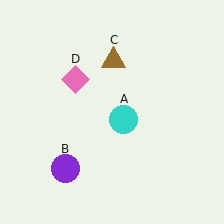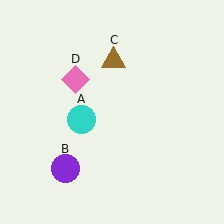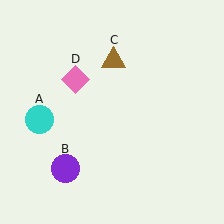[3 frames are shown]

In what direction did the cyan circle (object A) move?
The cyan circle (object A) moved left.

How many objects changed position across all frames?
1 object changed position: cyan circle (object A).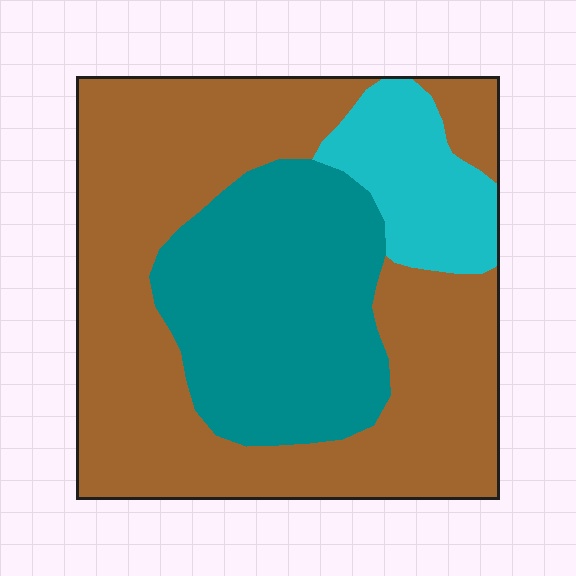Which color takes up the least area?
Cyan, at roughly 10%.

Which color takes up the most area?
Brown, at roughly 60%.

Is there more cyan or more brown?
Brown.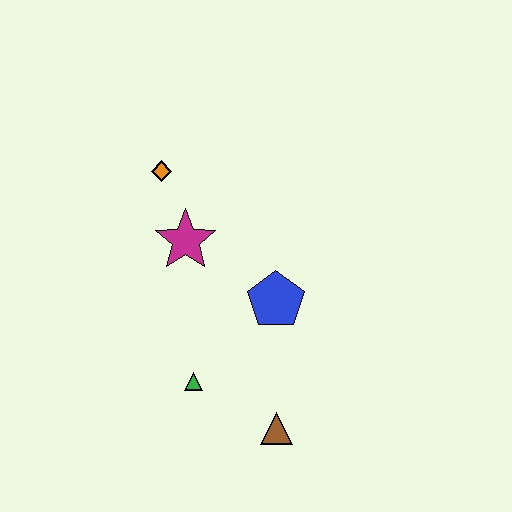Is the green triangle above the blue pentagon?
No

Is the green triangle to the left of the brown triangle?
Yes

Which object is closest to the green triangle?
The brown triangle is closest to the green triangle.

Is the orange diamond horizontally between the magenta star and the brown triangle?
No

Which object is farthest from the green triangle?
The orange diamond is farthest from the green triangle.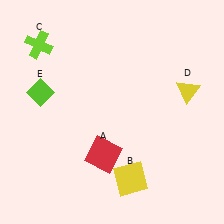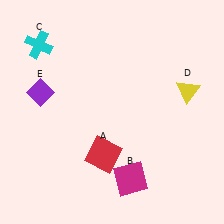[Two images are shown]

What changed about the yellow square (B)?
In Image 1, B is yellow. In Image 2, it changed to magenta.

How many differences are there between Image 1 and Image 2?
There are 3 differences between the two images.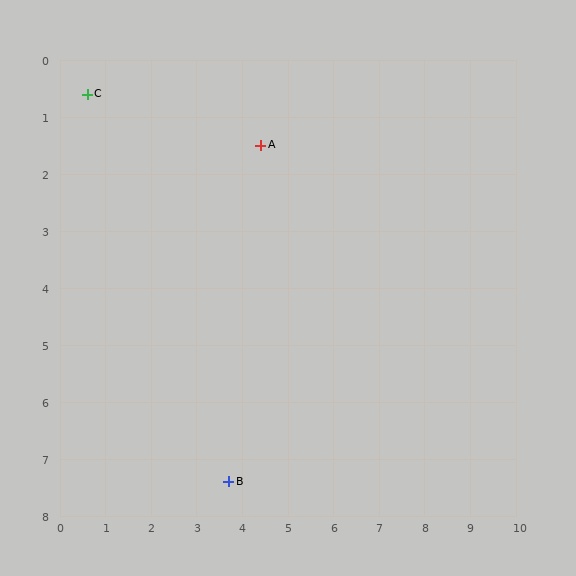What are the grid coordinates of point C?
Point C is at approximately (0.6, 0.6).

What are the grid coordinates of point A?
Point A is at approximately (4.4, 1.5).